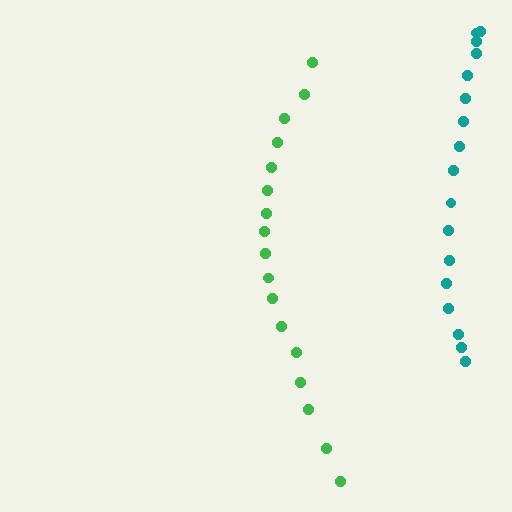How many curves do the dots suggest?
There are 2 distinct paths.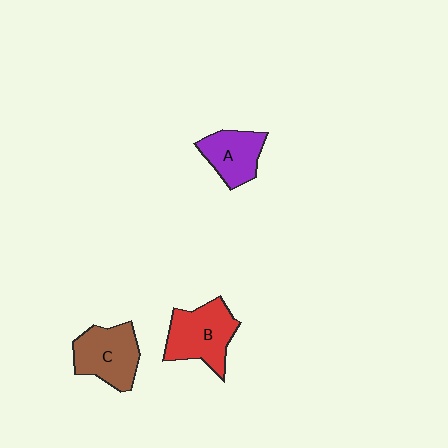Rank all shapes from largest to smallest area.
From largest to smallest: B (red), C (brown), A (purple).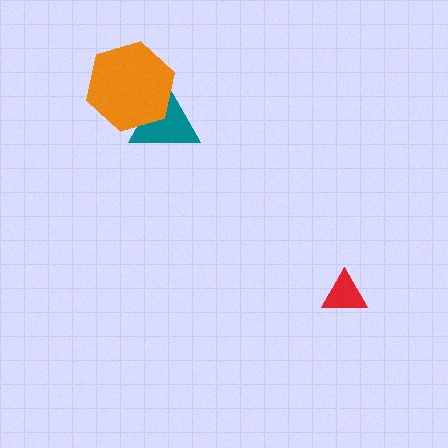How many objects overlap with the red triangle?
0 objects overlap with the red triangle.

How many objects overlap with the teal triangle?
1 object overlaps with the teal triangle.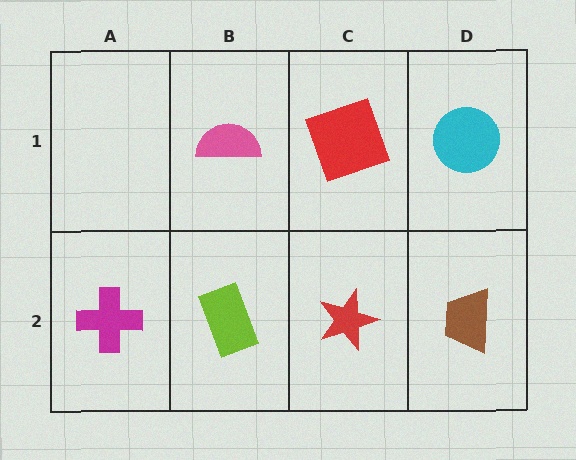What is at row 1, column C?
A red square.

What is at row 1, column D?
A cyan circle.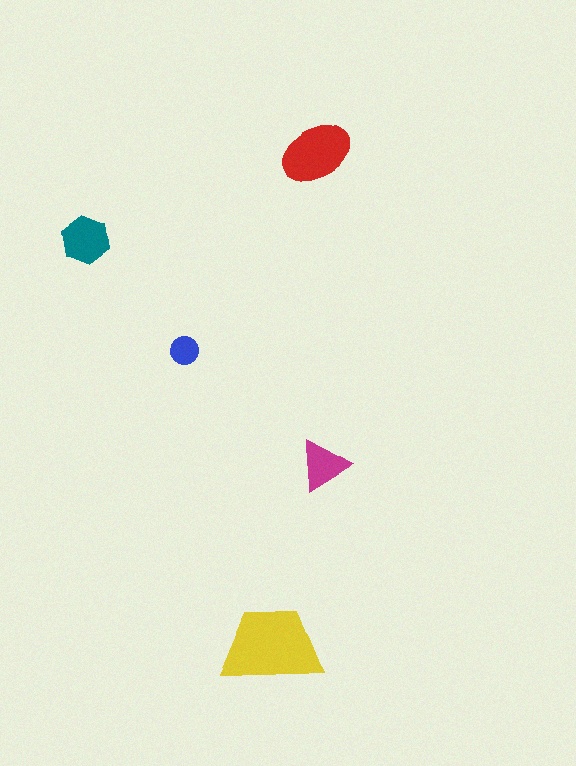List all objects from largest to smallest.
The yellow trapezoid, the red ellipse, the teal hexagon, the magenta triangle, the blue circle.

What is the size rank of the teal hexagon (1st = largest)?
3rd.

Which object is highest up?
The red ellipse is topmost.